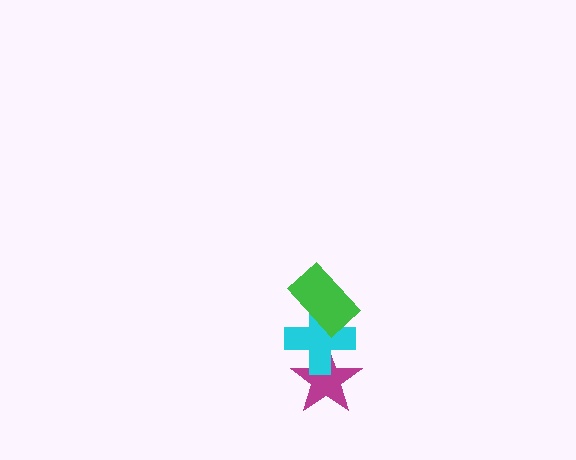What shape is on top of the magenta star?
The cyan cross is on top of the magenta star.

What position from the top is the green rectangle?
The green rectangle is 1st from the top.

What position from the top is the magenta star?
The magenta star is 3rd from the top.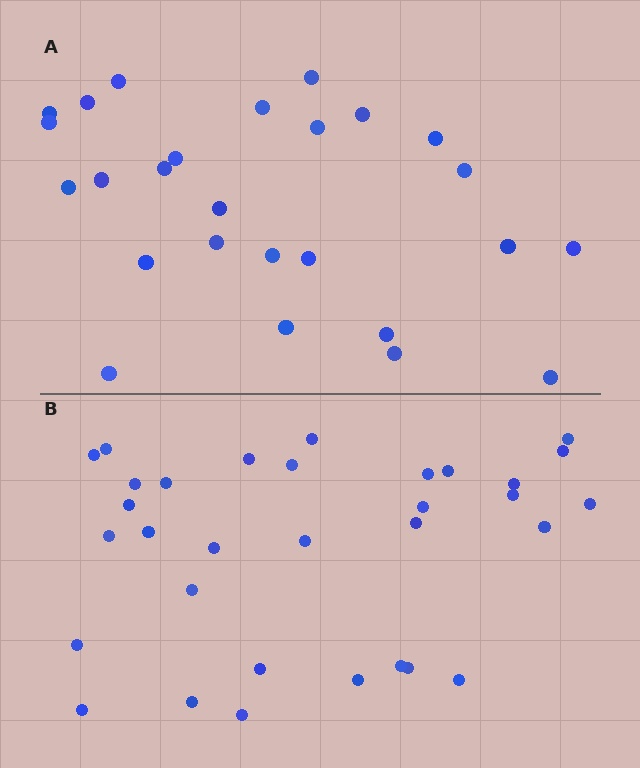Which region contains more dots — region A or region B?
Region B (the bottom region) has more dots.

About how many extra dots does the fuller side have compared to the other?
Region B has about 6 more dots than region A.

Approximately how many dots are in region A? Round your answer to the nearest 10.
About 30 dots. (The exact count is 26, which rounds to 30.)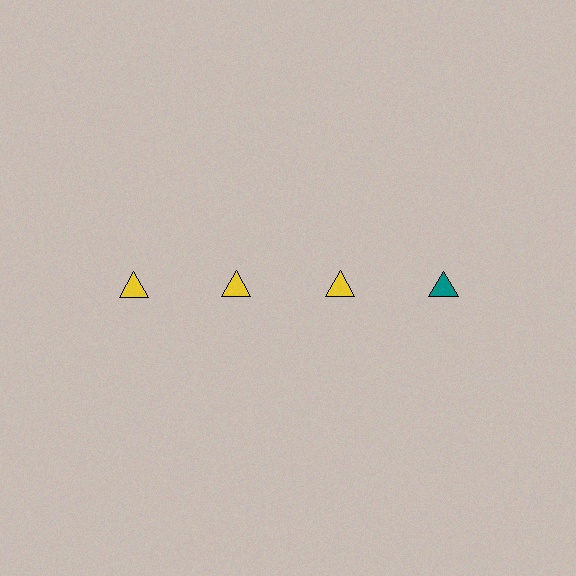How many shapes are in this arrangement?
There are 4 shapes arranged in a grid pattern.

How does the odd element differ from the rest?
It has a different color: teal instead of yellow.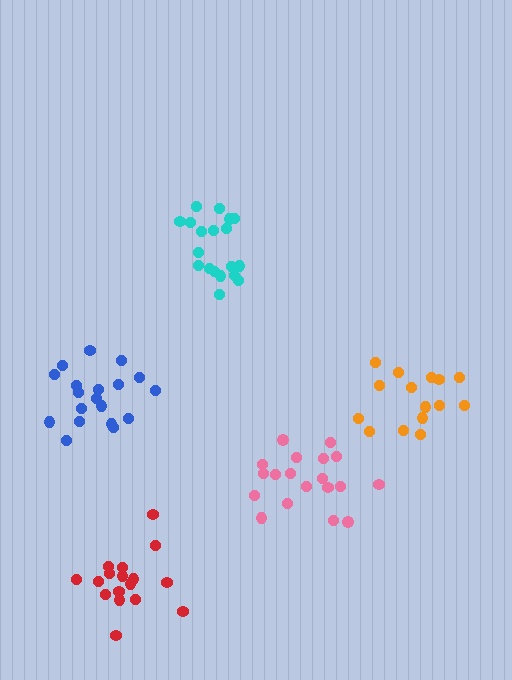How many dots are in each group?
Group 1: 17 dots, Group 2: 19 dots, Group 3: 19 dots, Group 4: 19 dots, Group 5: 15 dots (89 total).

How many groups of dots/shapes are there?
There are 5 groups.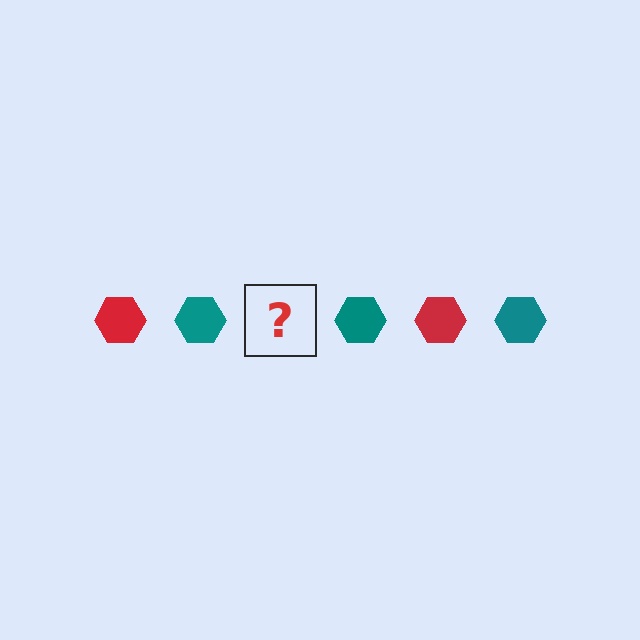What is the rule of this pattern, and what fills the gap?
The rule is that the pattern cycles through red, teal hexagons. The gap should be filled with a red hexagon.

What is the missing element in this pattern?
The missing element is a red hexagon.